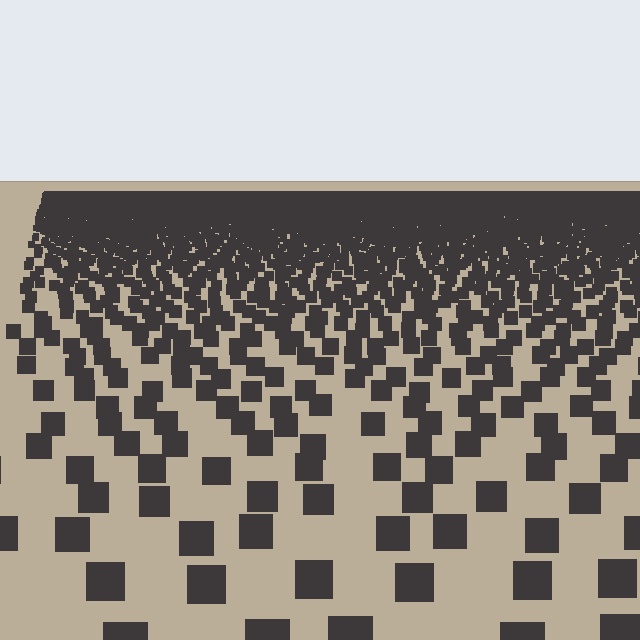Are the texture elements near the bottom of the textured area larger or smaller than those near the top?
Larger. Near the bottom, elements are closer to the viewer and appear at a bigger on-screen size.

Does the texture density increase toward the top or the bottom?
Density increases toward the top.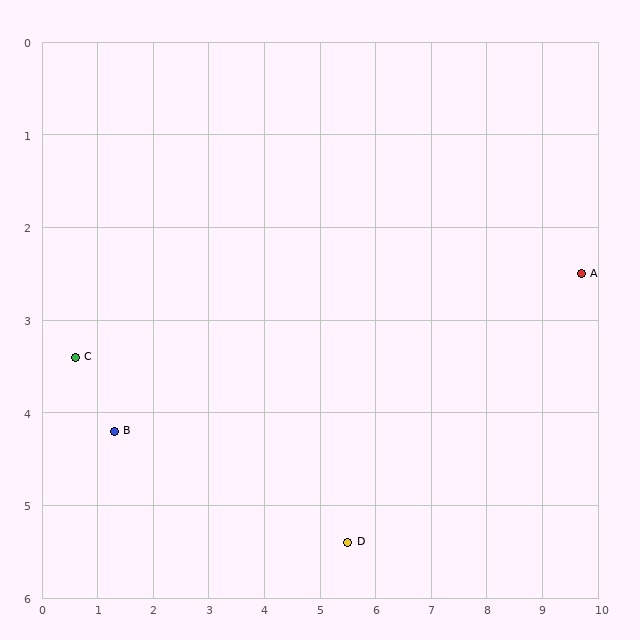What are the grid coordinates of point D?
Point D is at approximately (5.5, 5.4).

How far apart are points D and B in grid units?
Points D and B are about 4.4 grid units apart.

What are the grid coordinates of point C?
Point C is at approximately (0.6, 3.4).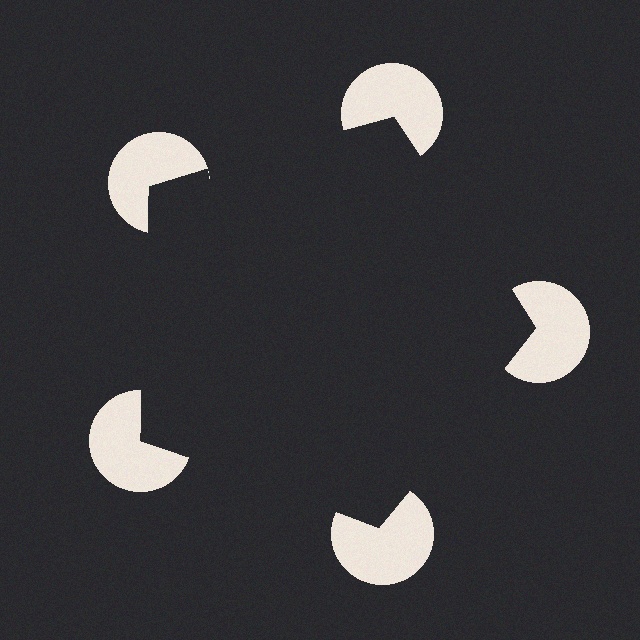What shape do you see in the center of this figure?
An illusory pentagon — its edges are inferred from the aligned wedge cuts in the pac-man discs, not physically drawn.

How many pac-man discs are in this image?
There are 5 — one at each vertex of the illusory pentagon.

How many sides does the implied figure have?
5 sides.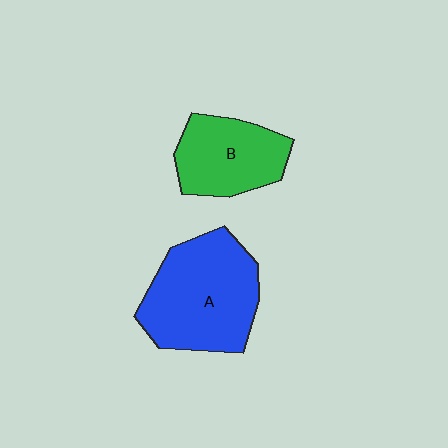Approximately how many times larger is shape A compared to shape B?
Approximately 1.5 times.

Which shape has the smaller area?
Shape B (green).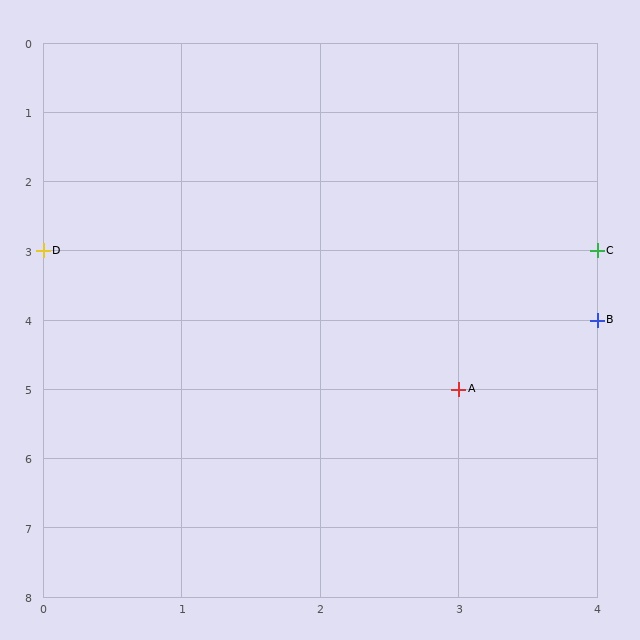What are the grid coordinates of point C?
Point C is at grid coordinates (4, 3).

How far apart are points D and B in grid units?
Points D and B are 4 columns and 1 row apart (about 4.1 grid units diagonally).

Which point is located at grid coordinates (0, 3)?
Point D is at (0, 3).